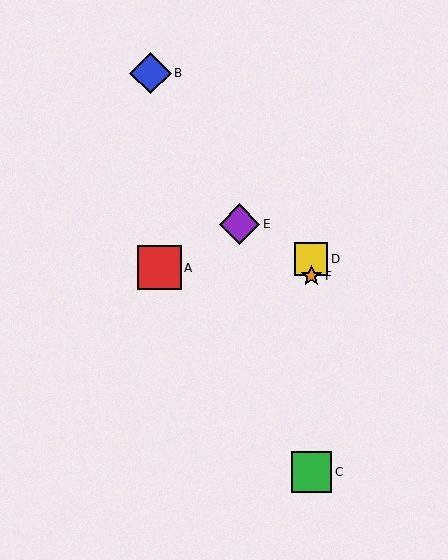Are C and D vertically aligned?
Yes, both are at x≈311.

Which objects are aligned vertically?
Objects C, D, F are aligned vertically.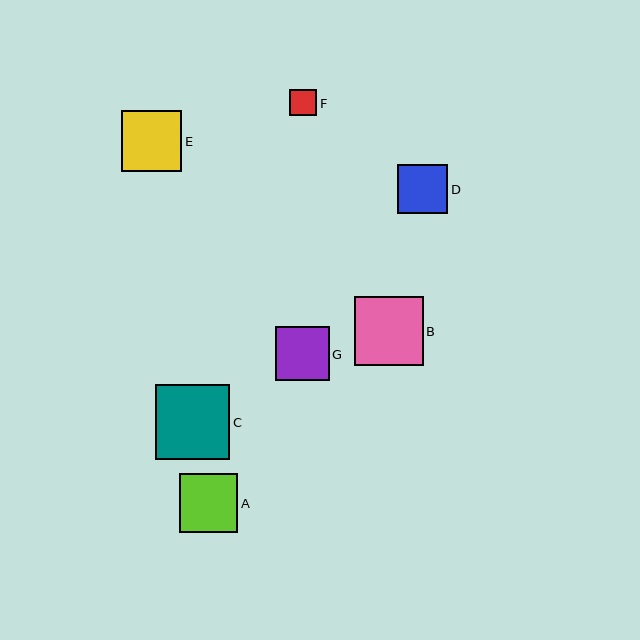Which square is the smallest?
Square F is the smallest with a size of approximately 27 pixels.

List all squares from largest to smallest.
From largest to smallest: C, B, E, A, G, D, F.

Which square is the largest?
Square C is the largest with a size of approximately 75 pixels.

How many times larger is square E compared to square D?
Square E is approximately 1.2 times the size of square D.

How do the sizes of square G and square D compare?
Square G and square D are approximately the same size.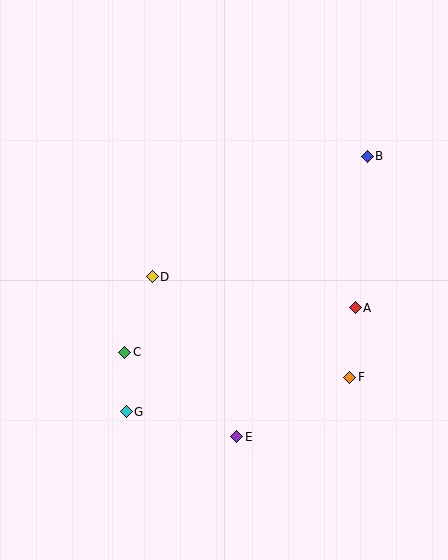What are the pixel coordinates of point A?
Point A is at (355, 308).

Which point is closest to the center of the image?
Point D at (152, 277) is closest to the center.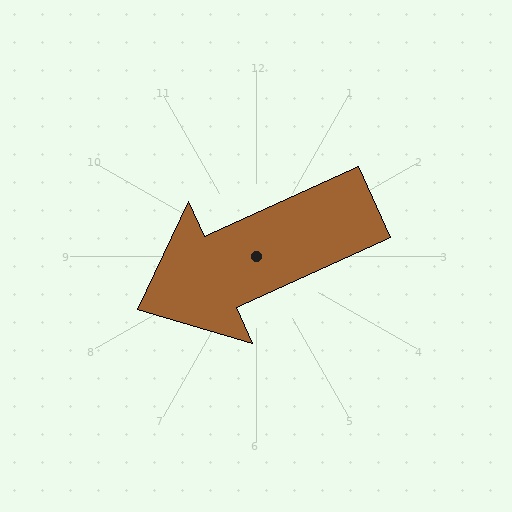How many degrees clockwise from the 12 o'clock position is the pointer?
Approximately 246 degrees.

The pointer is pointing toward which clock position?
Roughly 8 o'clock.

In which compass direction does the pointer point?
Southwest.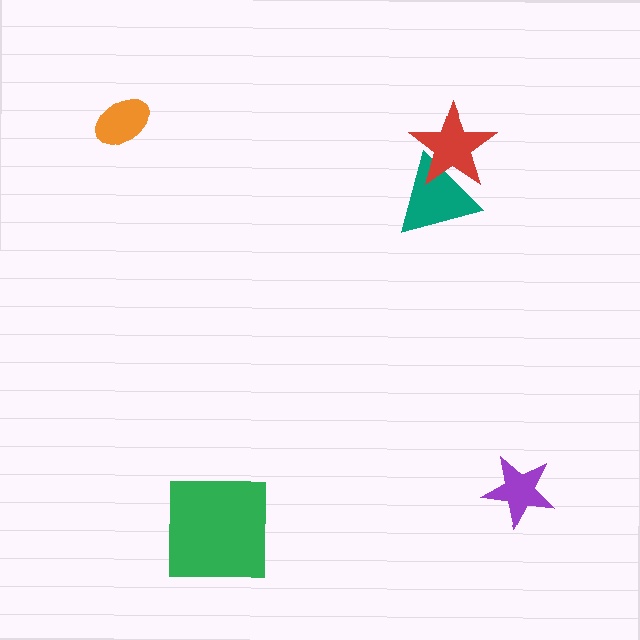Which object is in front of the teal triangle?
The red star is in front of the teal triangle.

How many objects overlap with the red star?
1 object overlaps with the red star.